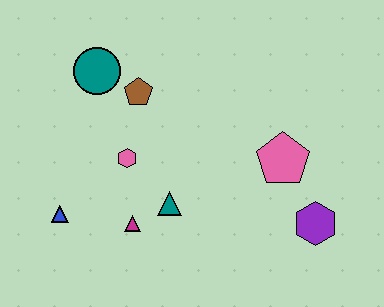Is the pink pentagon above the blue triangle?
Yes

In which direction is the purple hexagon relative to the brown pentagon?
The purple hexagon is to the right of the brown pentagon.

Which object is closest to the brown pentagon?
The teal circle is closest to the brown pentagon.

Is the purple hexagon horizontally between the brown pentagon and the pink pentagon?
No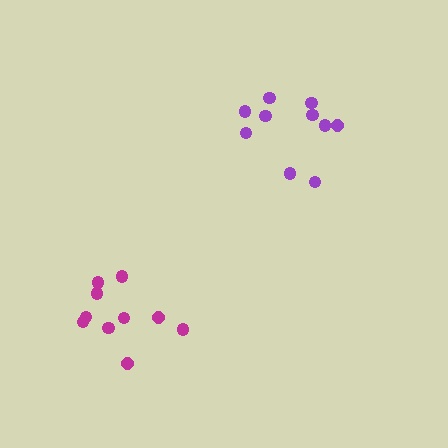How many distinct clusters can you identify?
There are 2 distinct clusters.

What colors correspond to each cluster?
The clusters are colored: purple, magenta.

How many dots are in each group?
Group 1: 10 dots, Group 2: 10 dots (20 total).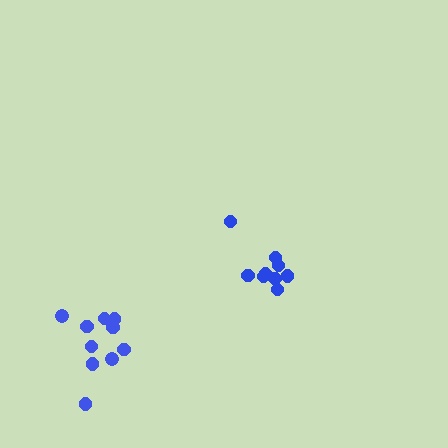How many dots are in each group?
Group 1: 10 dots, Group 2: 9 dots (19 total).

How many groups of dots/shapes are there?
There are 2 groups.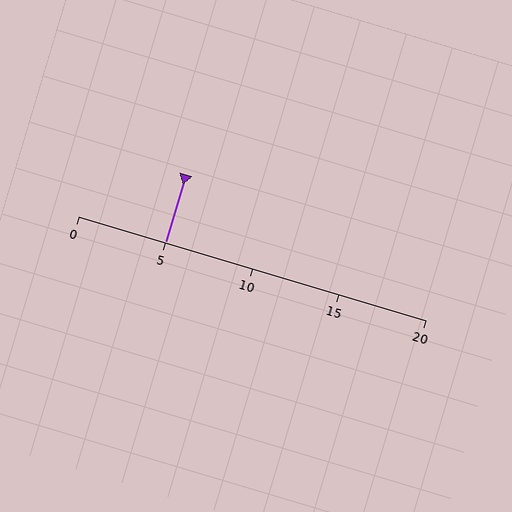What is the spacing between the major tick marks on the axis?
The major ticks are spaced 5 apart.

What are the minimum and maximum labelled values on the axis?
The axis runs from 0 to 20.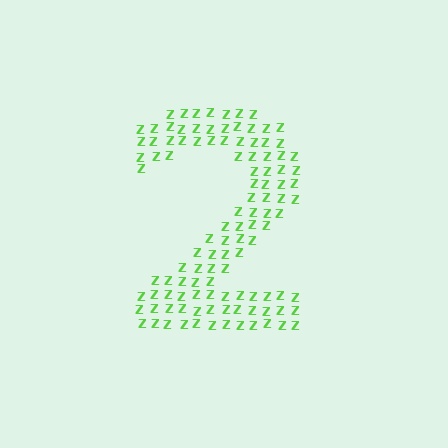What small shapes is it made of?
It is made of small letter Z's.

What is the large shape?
The large shape is the digit 2.